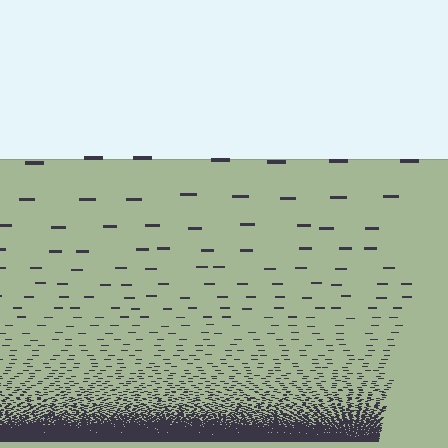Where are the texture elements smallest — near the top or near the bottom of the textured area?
Near the bottom.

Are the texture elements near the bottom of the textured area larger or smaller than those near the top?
Smaller. The gradient is inverted — elements near the bottom are smaller and denser.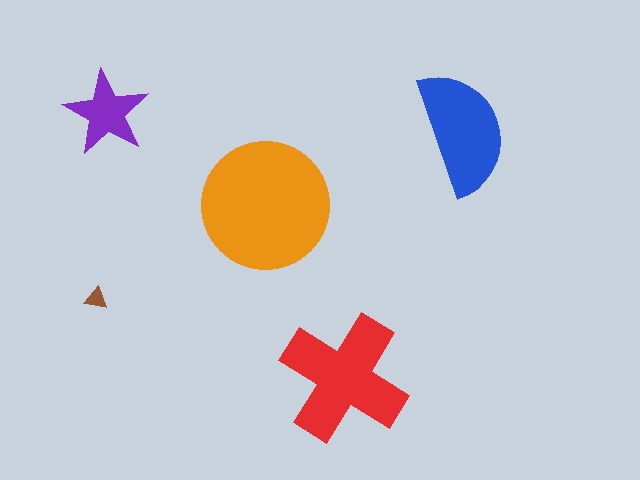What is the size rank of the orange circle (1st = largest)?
1st.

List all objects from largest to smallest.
The orange circle, the red cross, the blue semicircle, the purple star, the brown triangle.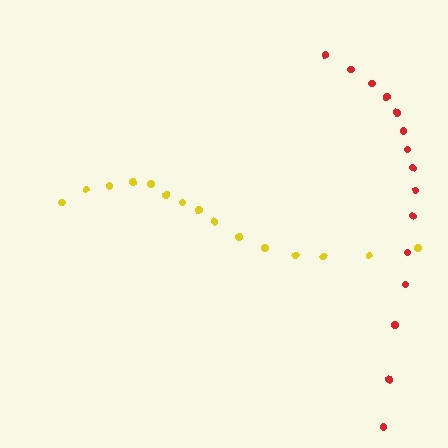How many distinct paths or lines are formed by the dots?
There are 2 distinct paths.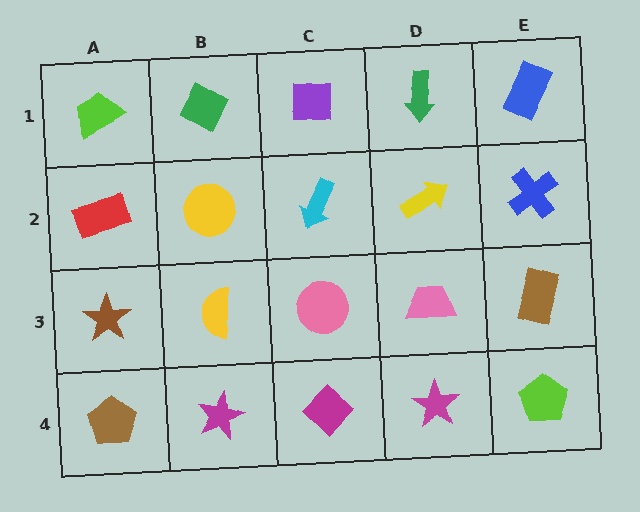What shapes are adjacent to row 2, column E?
A blue rectangle (row 1, column E), a brown rectangle (row 3, column E), a yellow arrow (row 2, column D).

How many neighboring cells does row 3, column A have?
3.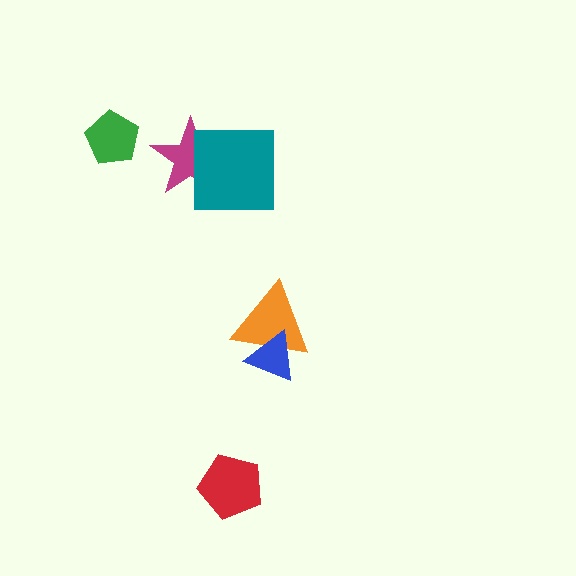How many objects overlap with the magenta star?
1 object overlaps with the magenta star.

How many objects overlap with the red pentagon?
0 objects overlap with the red pentagon.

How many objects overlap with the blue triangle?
1 object overlaps with the blue triangle.